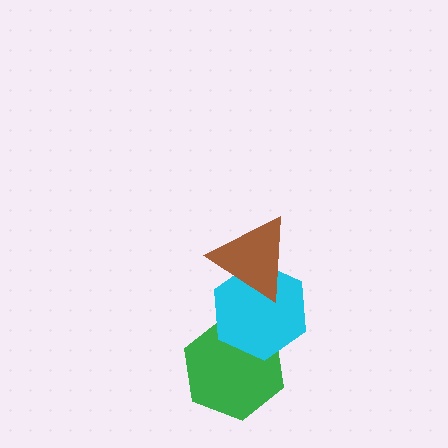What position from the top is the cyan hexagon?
The cyan hexagon is 2nd from the top.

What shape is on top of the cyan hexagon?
The brown triangle is on top of the cyan hexagon.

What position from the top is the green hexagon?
The green hexagon is 3rd from the top.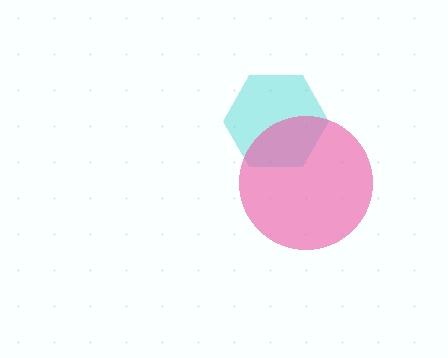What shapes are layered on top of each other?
The layered shapes are: a cyan hexagon, a pink circle.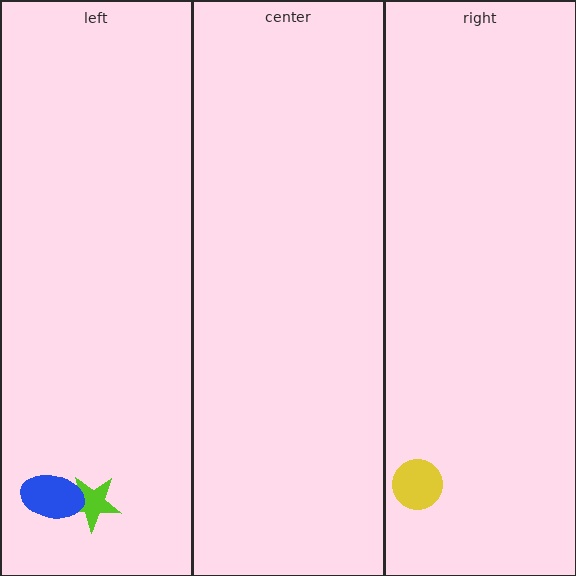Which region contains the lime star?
The left region.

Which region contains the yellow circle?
The right region.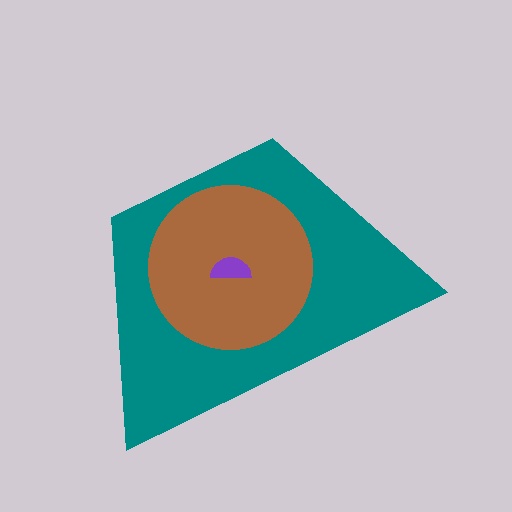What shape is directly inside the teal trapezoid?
The brown circle.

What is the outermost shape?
The teal trapezoid.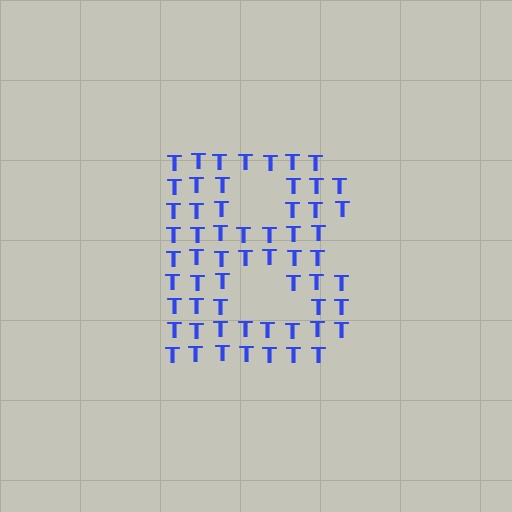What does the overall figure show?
The overall figure shows the letter B.